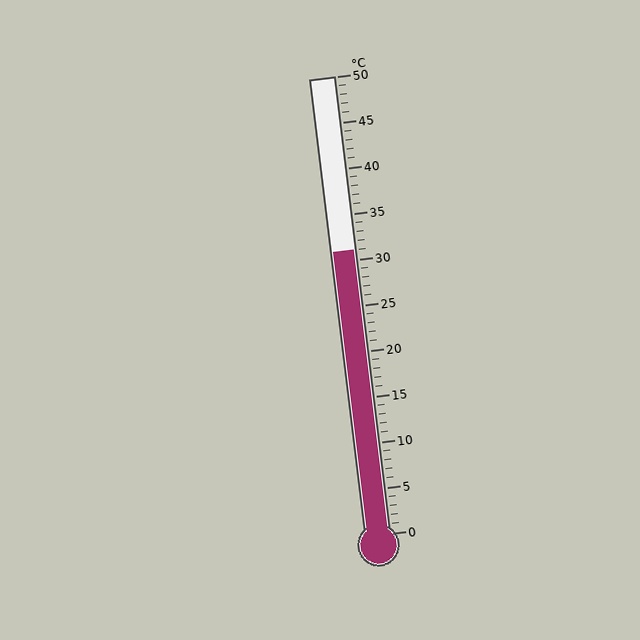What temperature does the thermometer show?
The thermometer shows approximately 31°C.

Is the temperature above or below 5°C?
The temperature is above 5°C.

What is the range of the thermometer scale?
The thermometer scale ranges from 0°C to 50°C.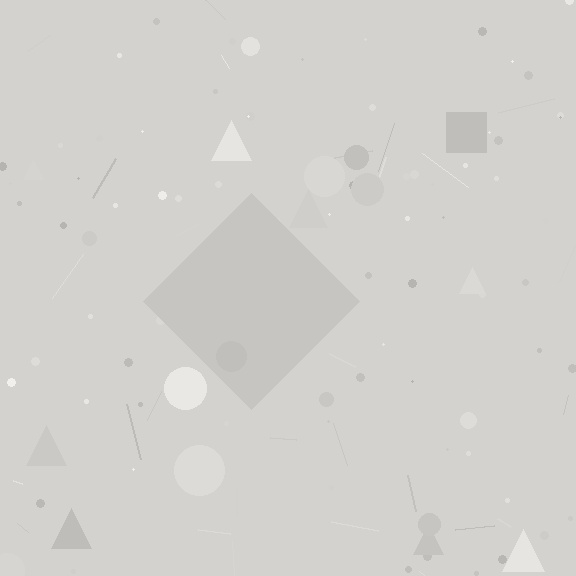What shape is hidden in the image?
A diamond is hidden in the image.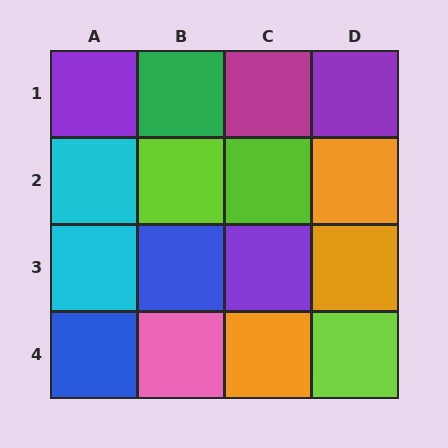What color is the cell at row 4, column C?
Orange.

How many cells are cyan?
2 cells are cyan.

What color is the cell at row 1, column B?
Green.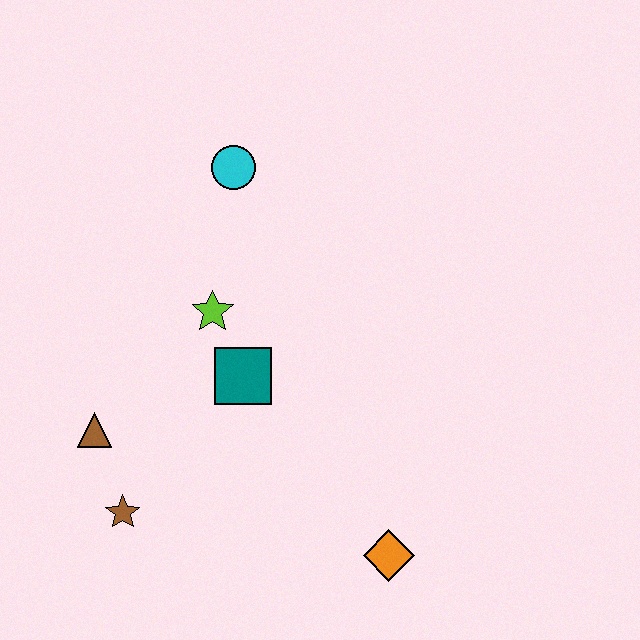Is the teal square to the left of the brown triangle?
No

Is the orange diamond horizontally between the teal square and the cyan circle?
No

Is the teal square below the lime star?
Yes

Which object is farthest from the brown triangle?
The orange diamond is farthest from the brown triangle.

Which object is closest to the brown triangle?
The brown star is closest to the brown triangle.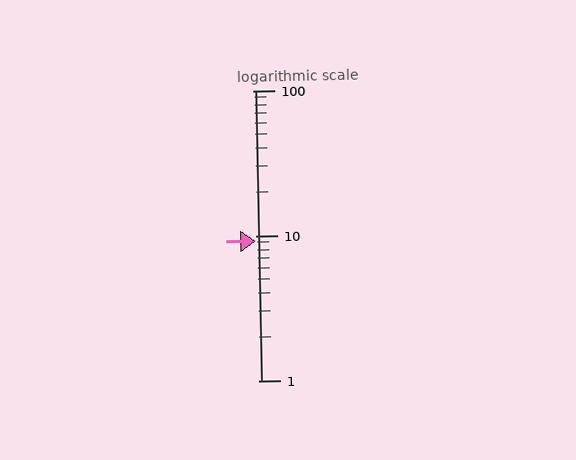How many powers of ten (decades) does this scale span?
The scale spans 2 decades, from 1 to 100.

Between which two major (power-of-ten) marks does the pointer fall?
The pointer is between 1 and 10.